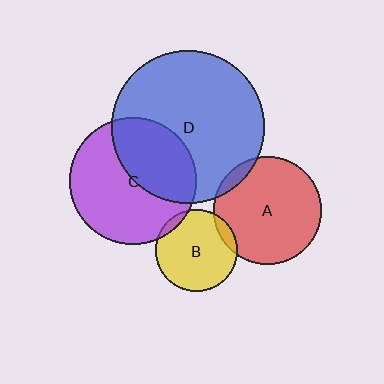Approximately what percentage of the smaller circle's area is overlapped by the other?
Approximately 5%.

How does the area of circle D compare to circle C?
Approximately 1.5 times.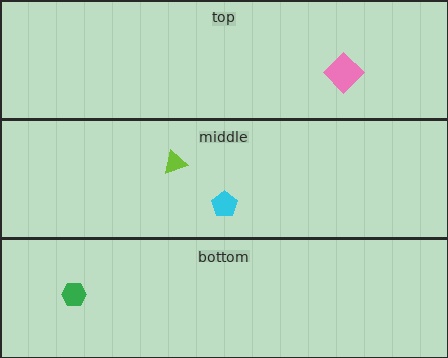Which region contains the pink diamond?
The top region.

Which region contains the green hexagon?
The bottom region.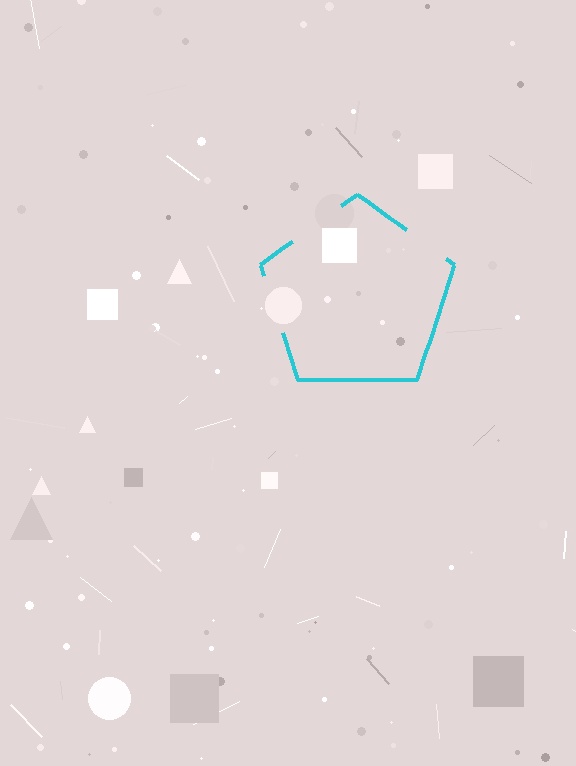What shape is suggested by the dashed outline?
The dashed outline suggests a pentagon.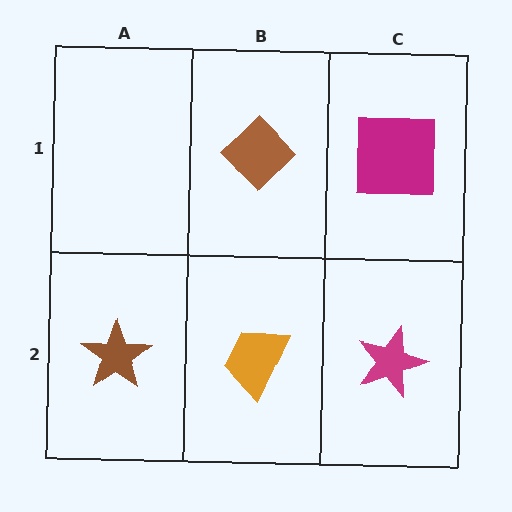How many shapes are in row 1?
2 shapes.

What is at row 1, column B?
A brown diamond.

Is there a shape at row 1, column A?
No, that cell is empty.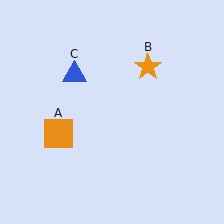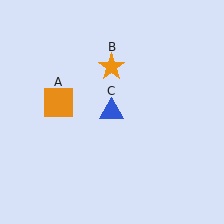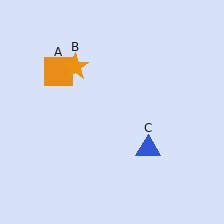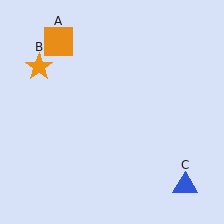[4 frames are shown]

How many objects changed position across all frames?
3 objects changed position: orange square (object A), orange star (object B), blue triangle (object C).